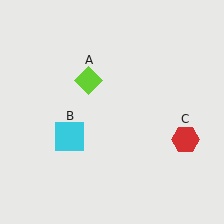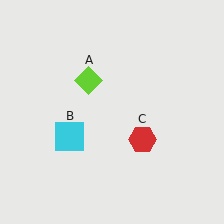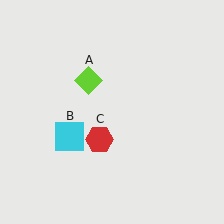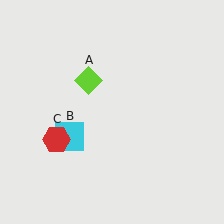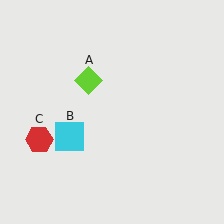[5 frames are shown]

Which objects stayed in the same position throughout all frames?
Lime diamond (object A) and cyan square (object B) remained stationary.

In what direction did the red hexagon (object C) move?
The red hexagon (object C) moved left.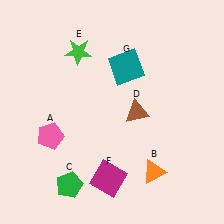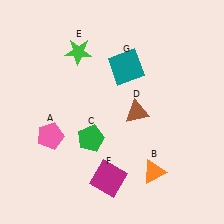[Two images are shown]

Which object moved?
The green pentagon (C) moved up.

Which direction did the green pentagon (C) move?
The green pentagon (C) moved up.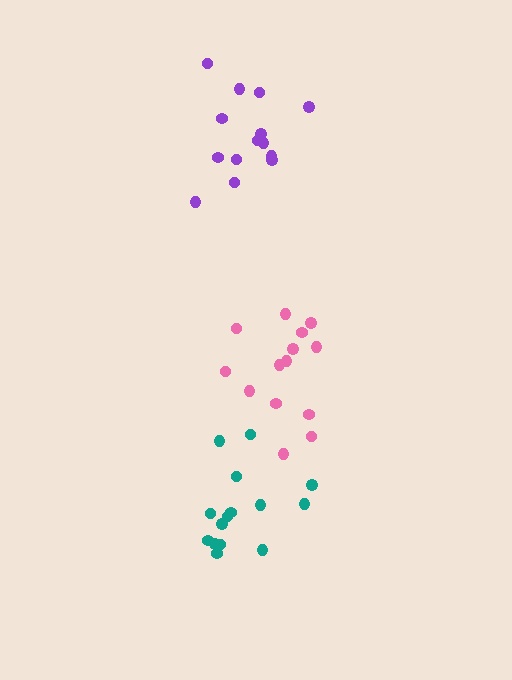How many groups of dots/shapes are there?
There are 3 groups.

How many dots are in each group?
Group 1: 15 dots, Group 2: 14 dots, Group 3: 14 dots (43 total).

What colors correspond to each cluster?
The clusters are colored: teal, pink, purple.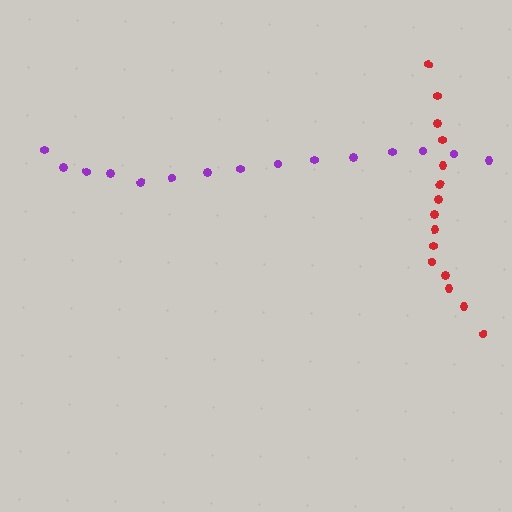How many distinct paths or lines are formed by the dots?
There are 2 distinct paths.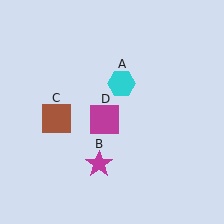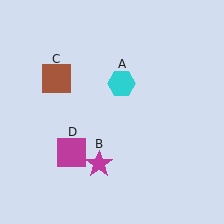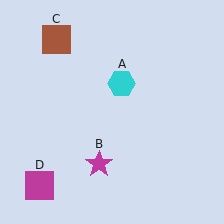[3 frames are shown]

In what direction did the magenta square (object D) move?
The magenta square (object D) moved down and to the left.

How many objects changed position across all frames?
2 objects changed position: brown square (object C), magenta square (object D).